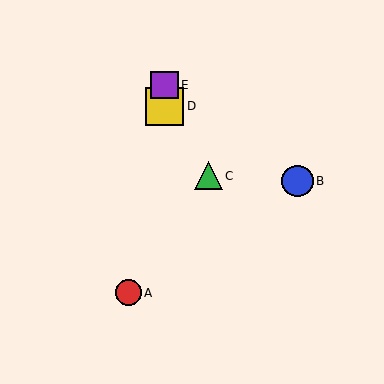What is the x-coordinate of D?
Object D is at x≈165.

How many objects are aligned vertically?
2 objects (D, E) are aligned vertically.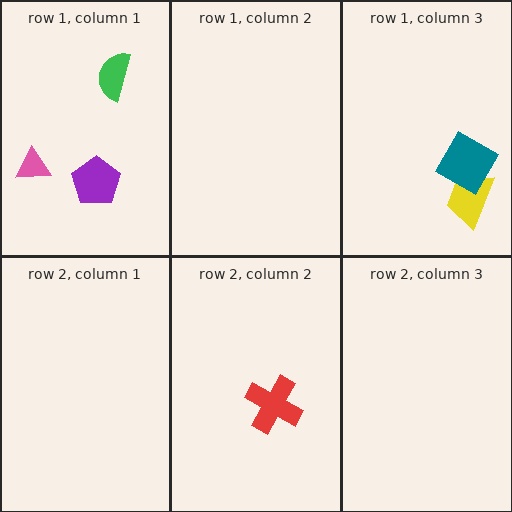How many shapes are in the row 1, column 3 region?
2.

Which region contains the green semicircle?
The row 1, column 1 region.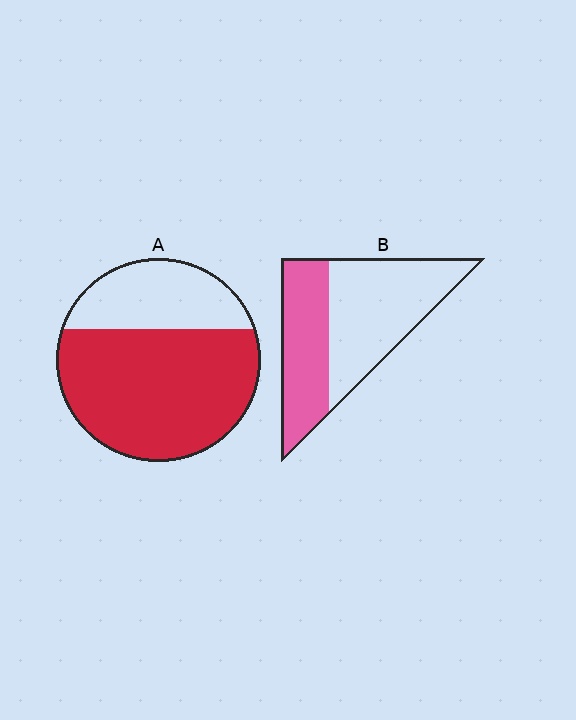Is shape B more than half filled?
No.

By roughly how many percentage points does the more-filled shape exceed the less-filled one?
By roughly 30 percentage points (A over B).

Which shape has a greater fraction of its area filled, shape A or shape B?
Shape A.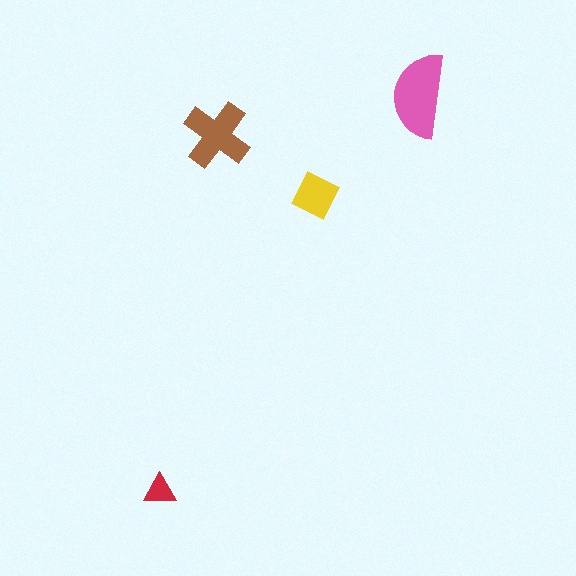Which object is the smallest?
The red triangle.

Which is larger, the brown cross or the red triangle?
The brown cross.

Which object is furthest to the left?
The red triangle is leftmost.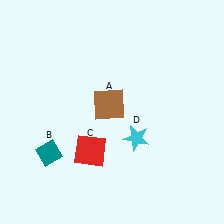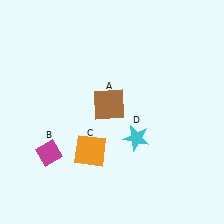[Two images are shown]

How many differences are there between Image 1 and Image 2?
There are 2 differences between the two images.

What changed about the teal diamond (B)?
In Image 1, B is teal. In Image 2, it changed to magenta.